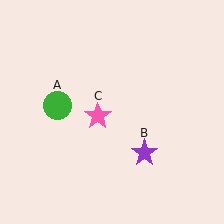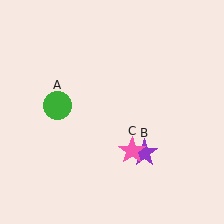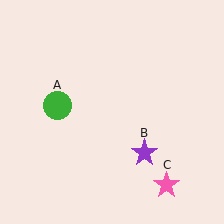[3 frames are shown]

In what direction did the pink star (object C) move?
The pink star (object C) moved down and to the right.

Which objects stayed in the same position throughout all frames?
Green circle (object A) and purple star (object B) remained stationary.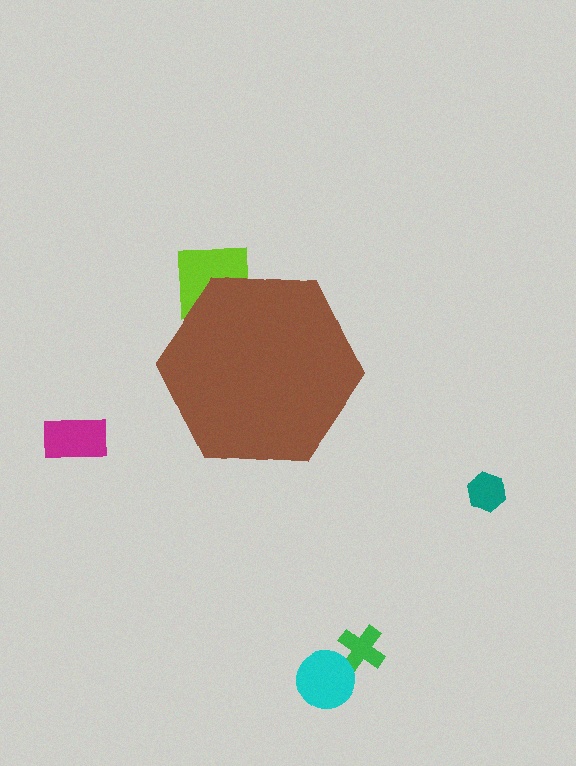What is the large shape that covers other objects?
A brown hexagon.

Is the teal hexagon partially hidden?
No, the teal hexagon is fully visible.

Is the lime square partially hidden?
Yes, the lime square is partially hidden behind the brown hexagon.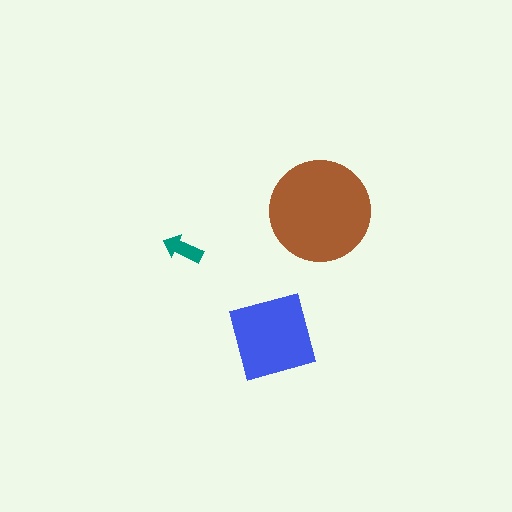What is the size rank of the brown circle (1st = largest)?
1st.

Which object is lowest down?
The blue square is bottommost.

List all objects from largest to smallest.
The brown circle, the blue square, the teal arrow.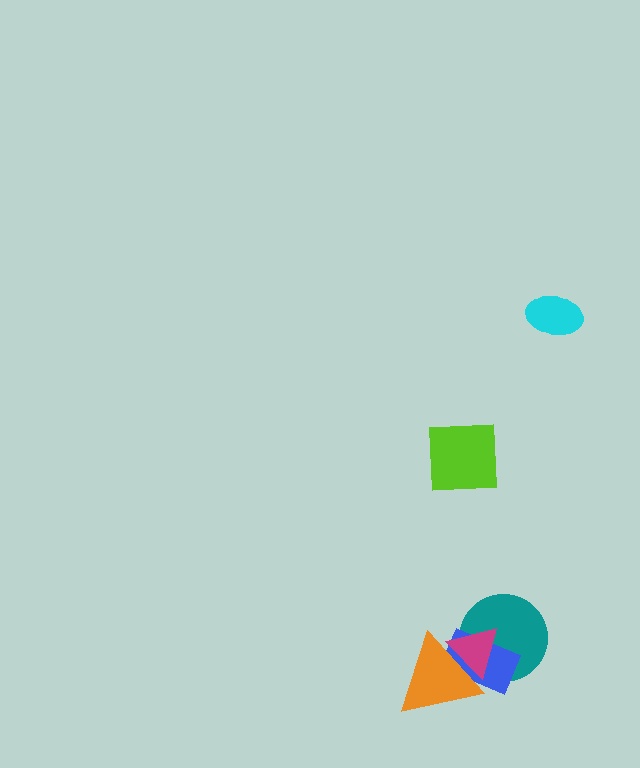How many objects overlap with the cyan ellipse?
0 objects overlap with the cyan ellipse.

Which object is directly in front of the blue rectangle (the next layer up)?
The orange triangle is directly in front of the blue rectangle.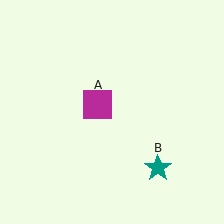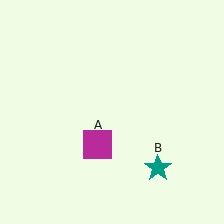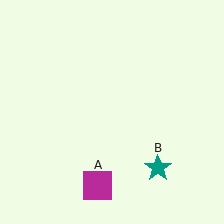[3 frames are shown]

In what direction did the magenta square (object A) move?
The magenta square (object A) moved down.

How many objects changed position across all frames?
1 object changed position: magenta square (object A).